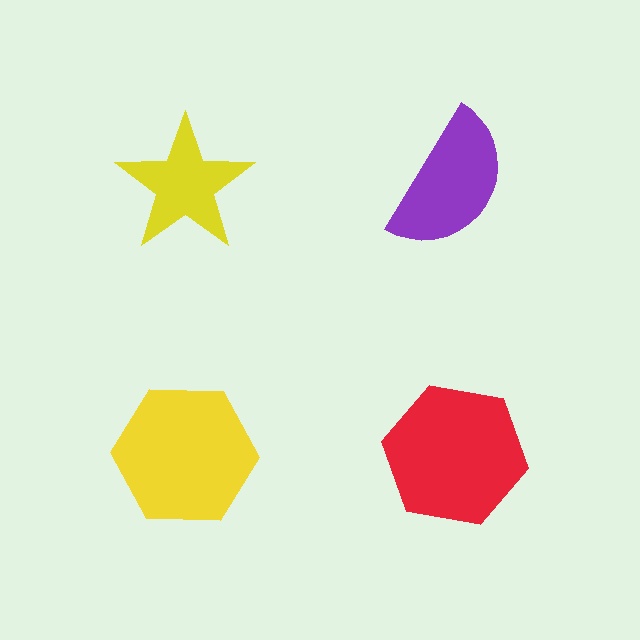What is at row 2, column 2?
A red hexagon.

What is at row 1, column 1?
A yellow star.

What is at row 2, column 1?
A yellow hexagon.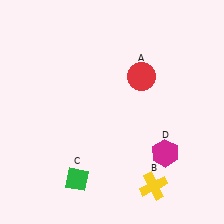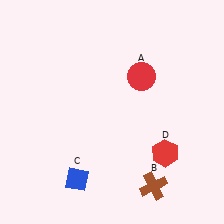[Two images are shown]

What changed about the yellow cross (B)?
In Image 1, B is yellow. In Image 2, it changed to brown.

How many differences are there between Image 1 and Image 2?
There are 3 differences between the two images.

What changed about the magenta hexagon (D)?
In Image 1, D is magenta. In Image 2, it changed to red.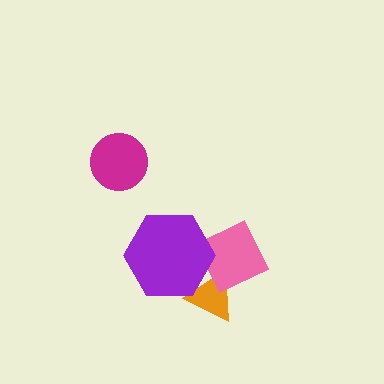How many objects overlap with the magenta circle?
0 objects overlap with the magenta circle.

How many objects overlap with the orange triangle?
2 objects overlap with the orange triangle.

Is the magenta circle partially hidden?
No, no other shape covers it.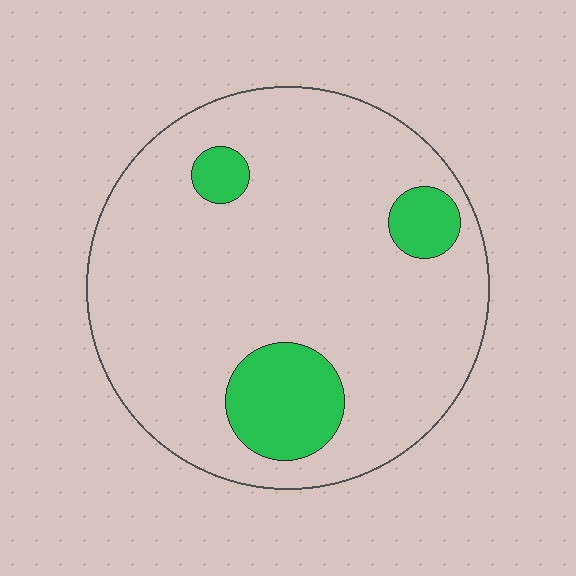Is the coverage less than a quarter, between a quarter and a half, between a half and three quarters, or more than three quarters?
Less than a quarter.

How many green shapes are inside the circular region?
3.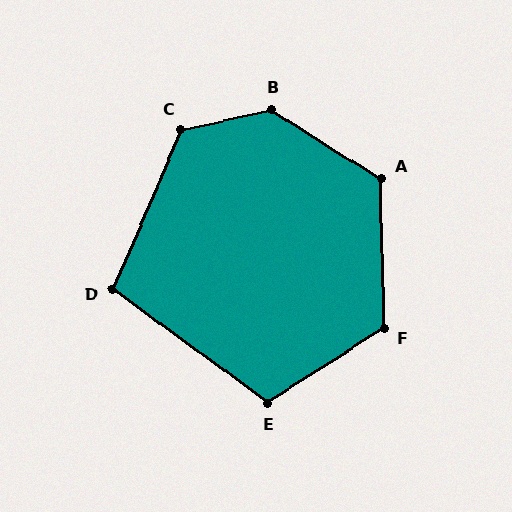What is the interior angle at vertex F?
Approximately 121 degrees (obtuse).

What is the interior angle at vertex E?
Approximately 111 degrees (obtuse).